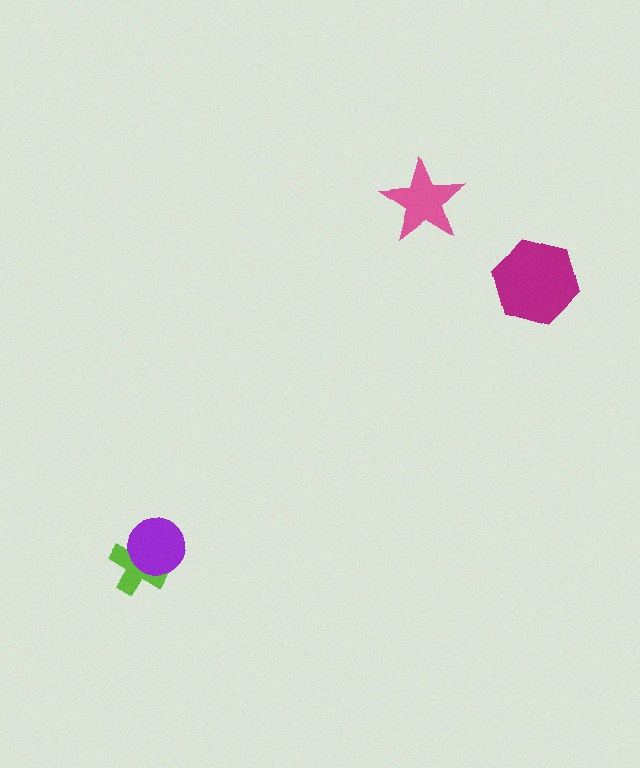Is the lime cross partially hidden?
Yes, it is partially covered by another shape.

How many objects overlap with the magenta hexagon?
0 objects overlap with the magenta hexagon.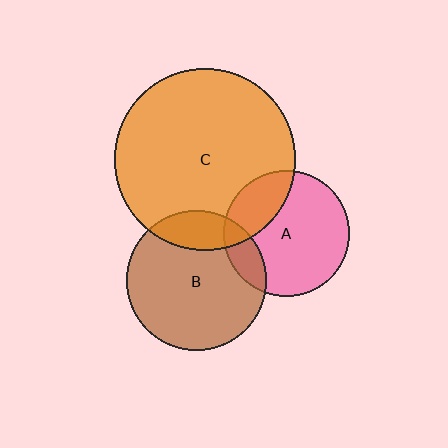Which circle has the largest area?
Circle C (orange).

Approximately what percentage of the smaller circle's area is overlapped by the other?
Approximately 15%.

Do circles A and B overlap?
Yes.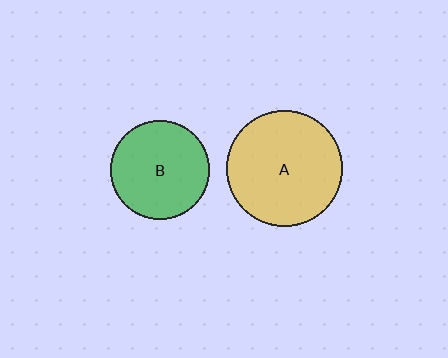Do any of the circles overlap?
No, none of the circles overlap.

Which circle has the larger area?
Circle A (yellow).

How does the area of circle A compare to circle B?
Approximately 1.4 times.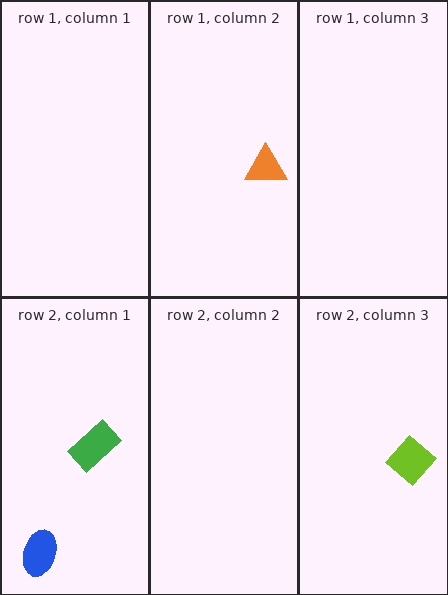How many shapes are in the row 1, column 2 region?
1.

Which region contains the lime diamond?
The row 2, column 3 region.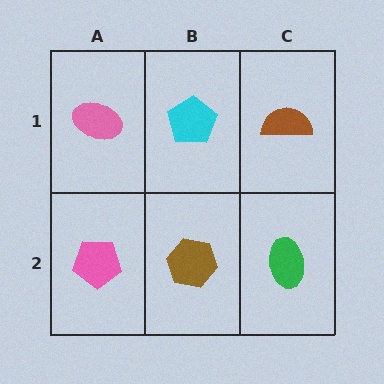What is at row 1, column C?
A brown semicircle.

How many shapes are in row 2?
3 shapes.